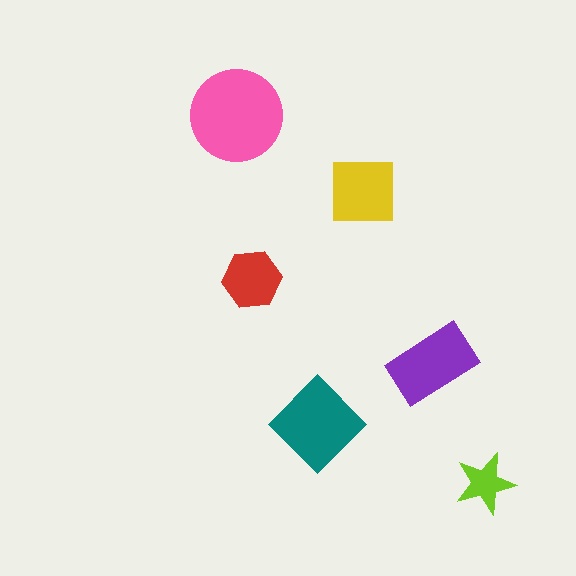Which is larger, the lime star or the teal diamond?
The teal diamond.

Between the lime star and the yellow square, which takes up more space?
The yellow square.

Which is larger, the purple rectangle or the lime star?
The purple rectangle.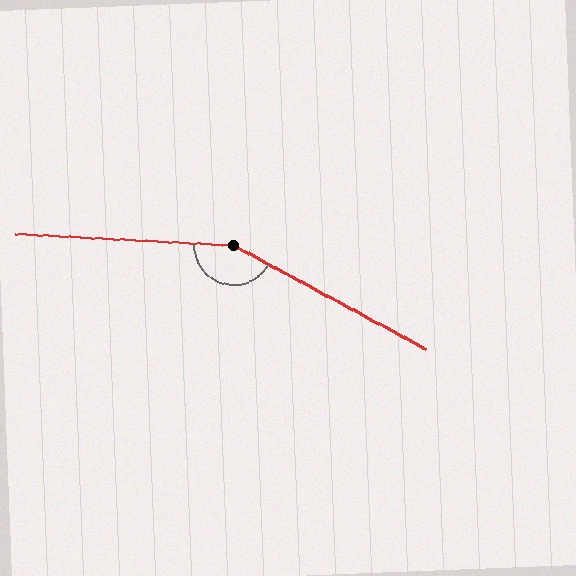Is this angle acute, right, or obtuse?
It is obtuse.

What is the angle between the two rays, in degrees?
Approximately 155 degrees.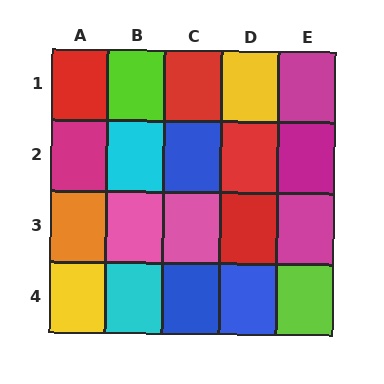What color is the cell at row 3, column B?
Pink.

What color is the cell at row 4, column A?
Yellow.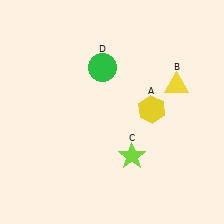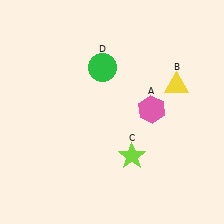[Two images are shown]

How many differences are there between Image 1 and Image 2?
There is 1 difference between the two images.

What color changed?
The hexagon (A) changed from yellow in Image 1 to pink in Image 2.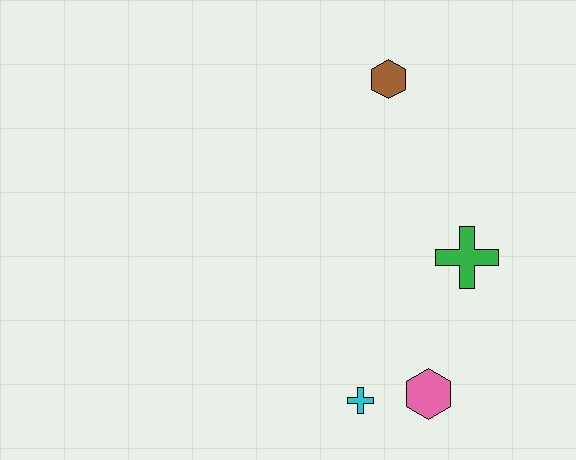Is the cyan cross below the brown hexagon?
Yes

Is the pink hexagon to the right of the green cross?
No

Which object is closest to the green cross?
The pink hexagon is closest to the green cross.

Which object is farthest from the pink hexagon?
The brown hexagon is farthest from the pink hexagon.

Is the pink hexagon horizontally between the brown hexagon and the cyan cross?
No